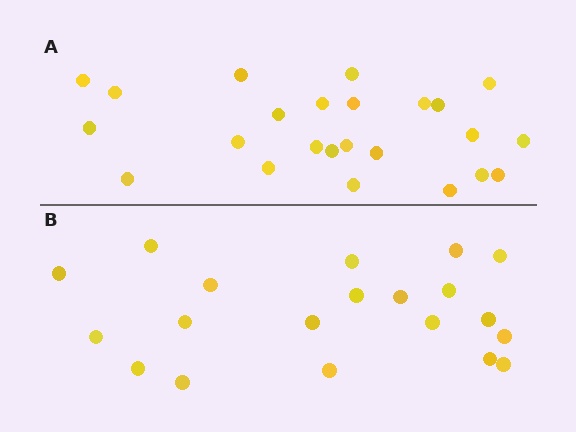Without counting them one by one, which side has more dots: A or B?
Region A (the top region) has more dots.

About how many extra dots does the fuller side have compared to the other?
Region A has about 4 more dots than region B.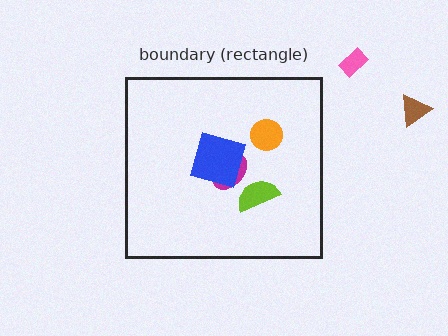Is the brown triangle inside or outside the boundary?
Outside.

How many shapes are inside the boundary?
4 inside, 2 outside.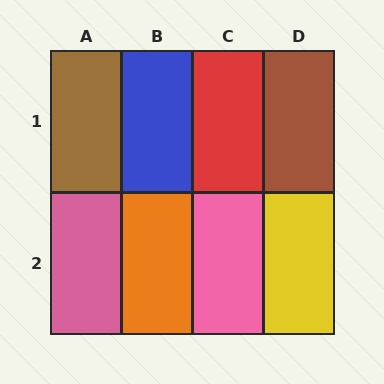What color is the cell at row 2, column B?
Orange.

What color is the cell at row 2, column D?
Yellow.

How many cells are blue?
1 cell is blue.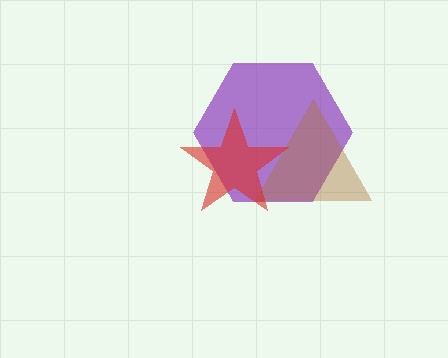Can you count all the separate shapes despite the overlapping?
Yes, there are 3 separate shapes.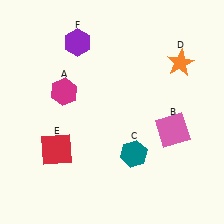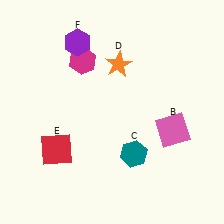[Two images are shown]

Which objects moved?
The objects that moved are: the magenta hexagon (A), the orange star (D).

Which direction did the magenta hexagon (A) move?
The magenta hexagon (A) moved up.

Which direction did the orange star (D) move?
The orange star (D) moved left.